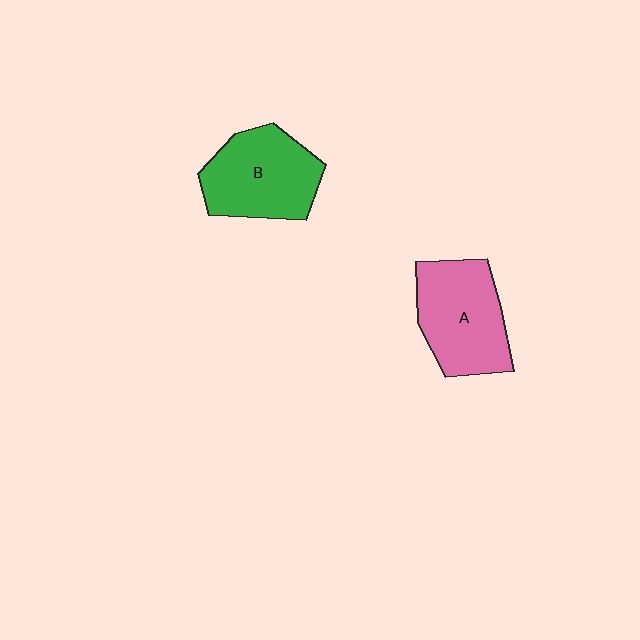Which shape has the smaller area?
Shape B (green).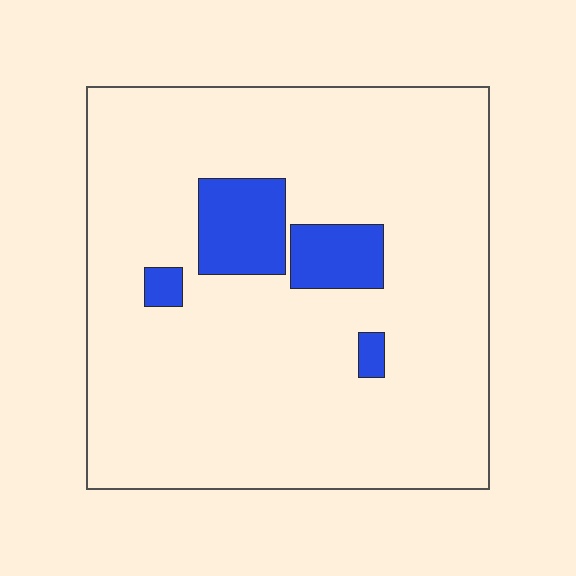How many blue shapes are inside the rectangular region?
4.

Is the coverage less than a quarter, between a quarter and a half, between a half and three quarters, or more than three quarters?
Less than a quarter.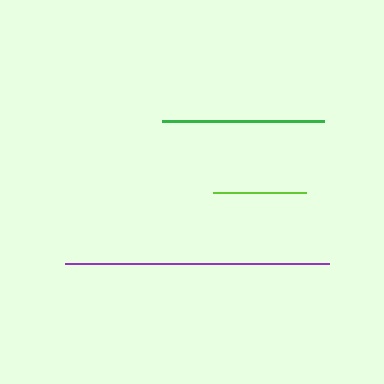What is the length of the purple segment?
The purple segment is approximately 264 pixels long.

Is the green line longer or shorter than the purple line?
The purple line is longer than the green line.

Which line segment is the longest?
The purple line is the longest at approximately 264 pixels.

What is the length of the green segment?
The green segment is approximately 163 pixels long.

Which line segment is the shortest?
The lime line is the shortest at approximately 93 pixels.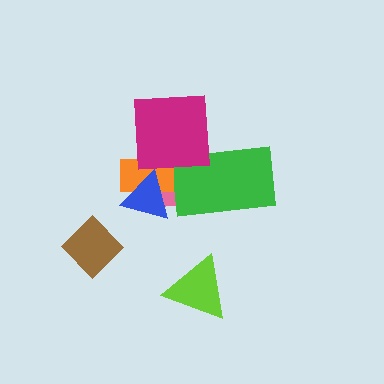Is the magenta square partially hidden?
Yes, it is partially covered by another shape.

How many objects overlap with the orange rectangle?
3 objects overlap with the orange rectangle.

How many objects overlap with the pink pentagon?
4 objects overlap with the pink pentagon.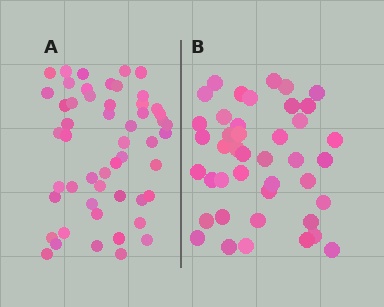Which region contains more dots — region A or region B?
Region A (the left region) has more dots.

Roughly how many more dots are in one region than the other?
Region A has roughly 10 or so more dots than region B.